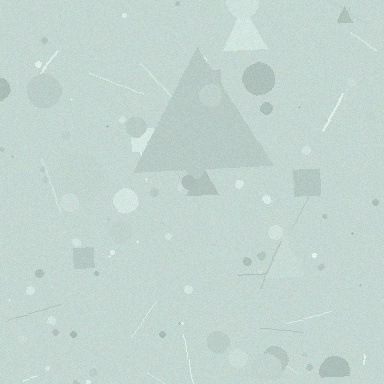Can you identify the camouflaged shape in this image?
The camouflaged shape is a triangle.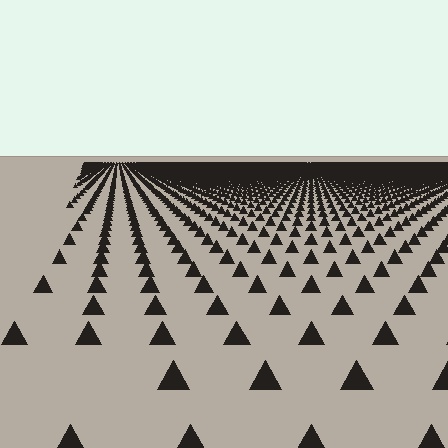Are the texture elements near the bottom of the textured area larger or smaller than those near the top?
Larger. Near the bottom, elements are closer to the viewer and appear at a bigger on-screen size.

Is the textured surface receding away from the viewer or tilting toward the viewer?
The surface is receding away from the viewer. Texture elements get smaller and denser toward the top.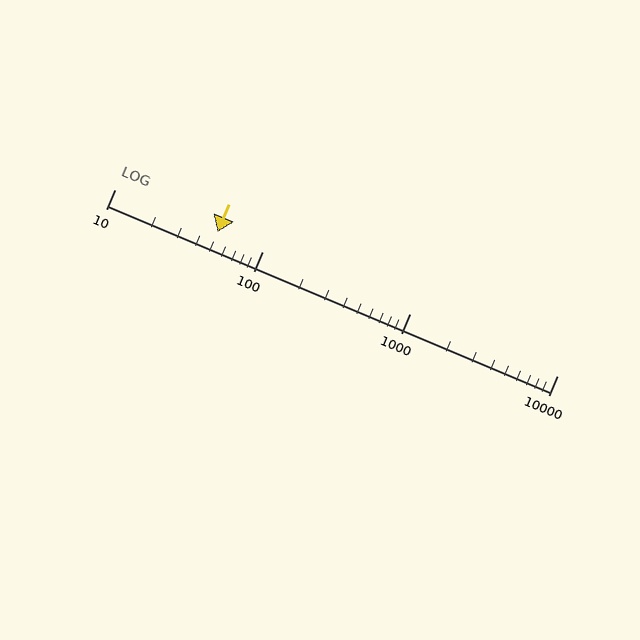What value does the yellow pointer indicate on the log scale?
The pointer indicates approximately 50.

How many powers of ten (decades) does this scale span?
The scale spans 3 decades, from 10 to 10000.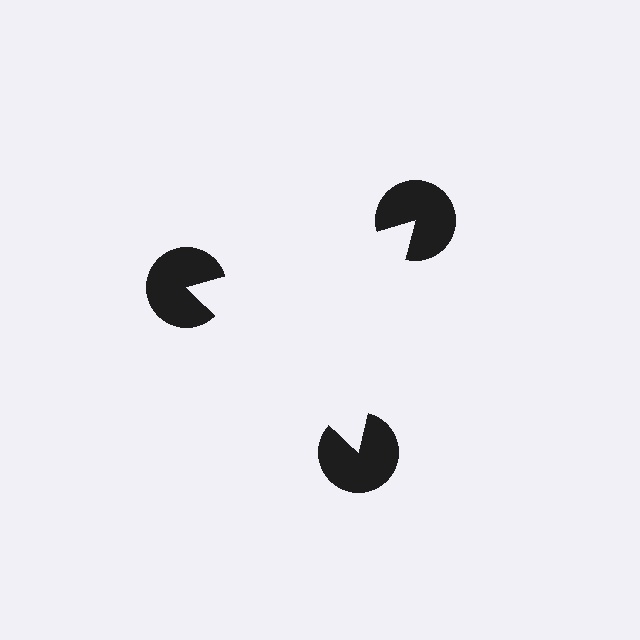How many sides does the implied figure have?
3 sides.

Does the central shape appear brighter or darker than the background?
It typically appears slightly brighter than the background, even though no actual brightness change is drawn.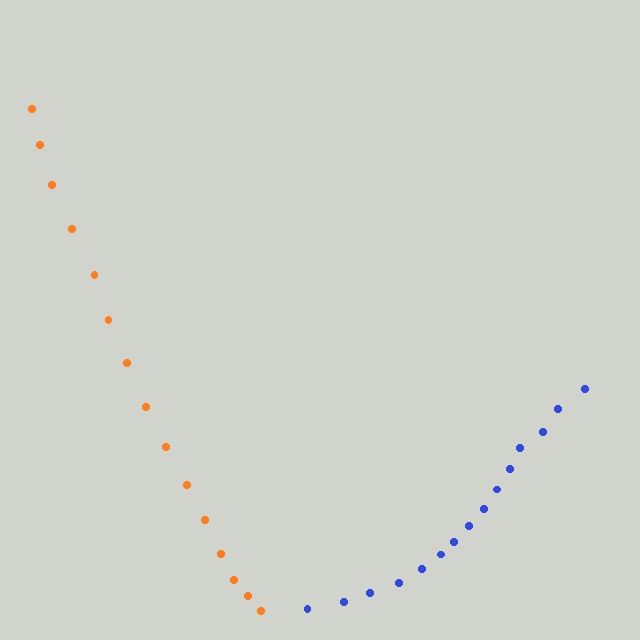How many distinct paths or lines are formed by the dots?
There are 2 distinct paths.